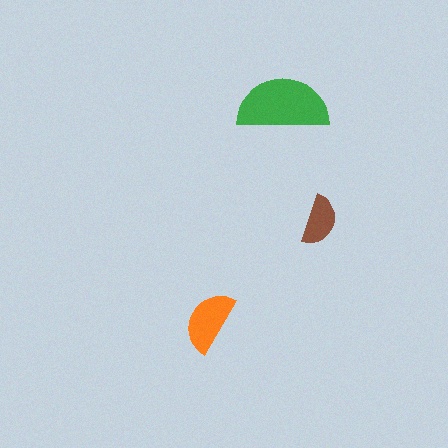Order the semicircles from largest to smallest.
the green one, the orange one, the brown one.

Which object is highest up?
The green semicircle is topmost.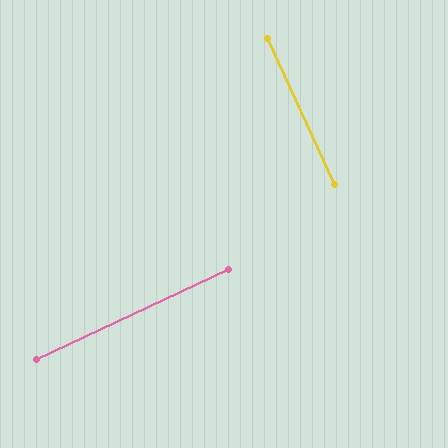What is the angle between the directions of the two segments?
Approximately 90 degrees.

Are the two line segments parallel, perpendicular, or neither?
Perpendicular — they meet at approximately 90°.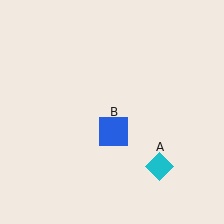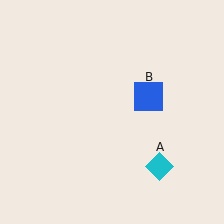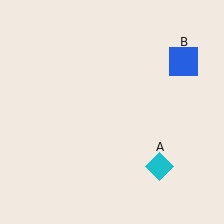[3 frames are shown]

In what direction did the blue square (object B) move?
The blue square (object B) moved up and to the right.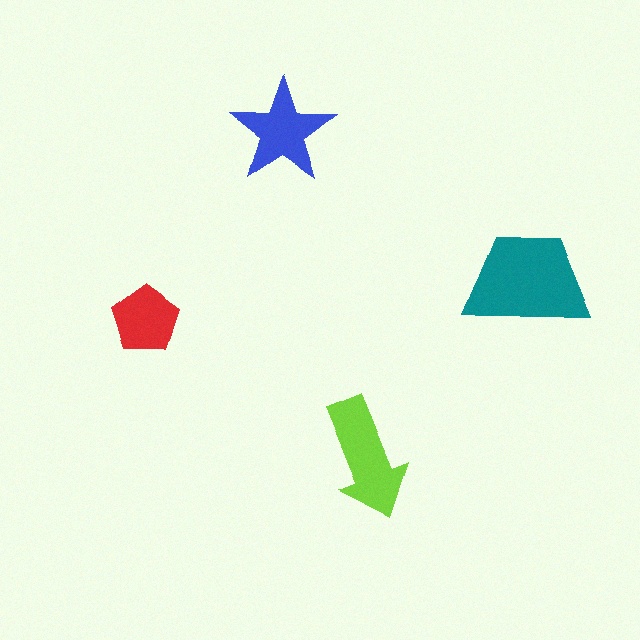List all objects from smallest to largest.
The red pentagon, the blue star, the lime arrow, the teal trapezoid.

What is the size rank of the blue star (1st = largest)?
3rd.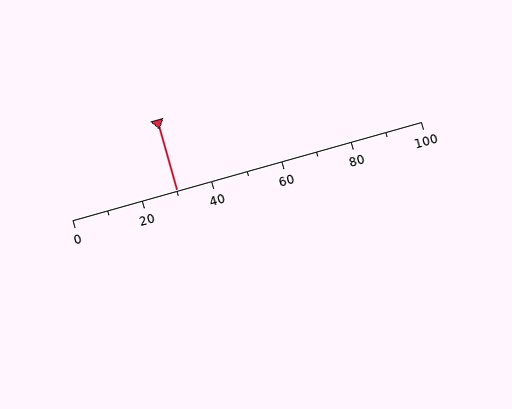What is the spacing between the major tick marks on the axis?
The major ticks are spaced 20 apart.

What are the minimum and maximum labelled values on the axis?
The axis runs from 0 to 100.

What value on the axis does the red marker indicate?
The marker indicates approximately 30.